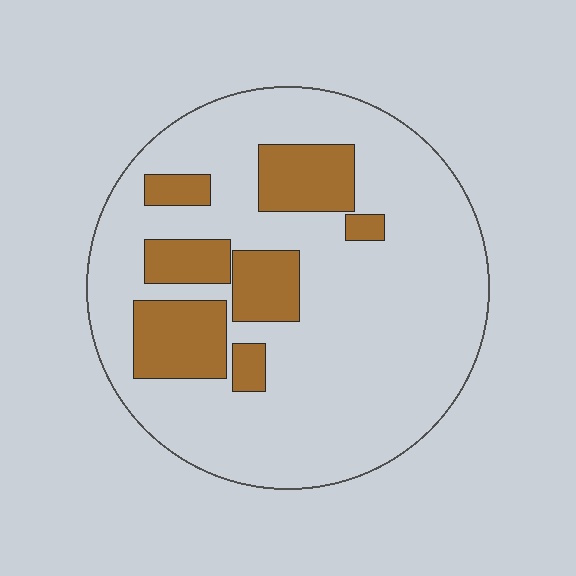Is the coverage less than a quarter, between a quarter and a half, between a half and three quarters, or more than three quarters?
Less than a quarter.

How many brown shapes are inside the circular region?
7.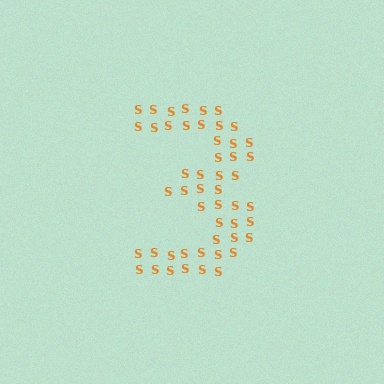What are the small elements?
The small elements are letter S's.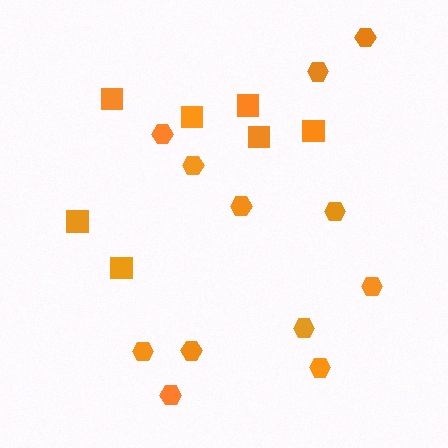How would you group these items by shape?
There are 2 groups: one group of squares (7) and one group of hexagons (12).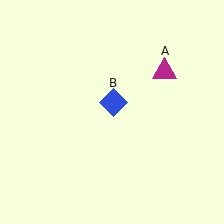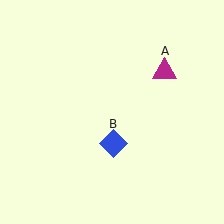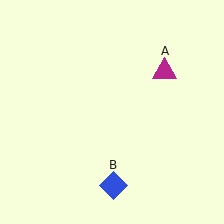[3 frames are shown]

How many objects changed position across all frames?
1 object changed position: blue diamond (object B).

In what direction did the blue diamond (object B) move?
The blue diamond (object B) moved down.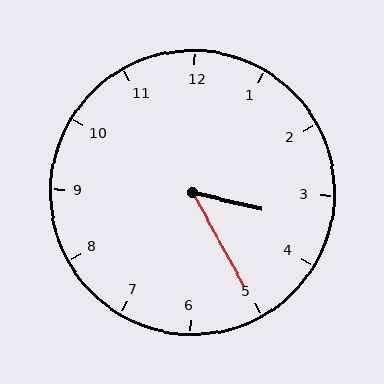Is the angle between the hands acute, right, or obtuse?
It is acute.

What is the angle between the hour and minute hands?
Approximately 48 degrees.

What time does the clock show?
3:25.